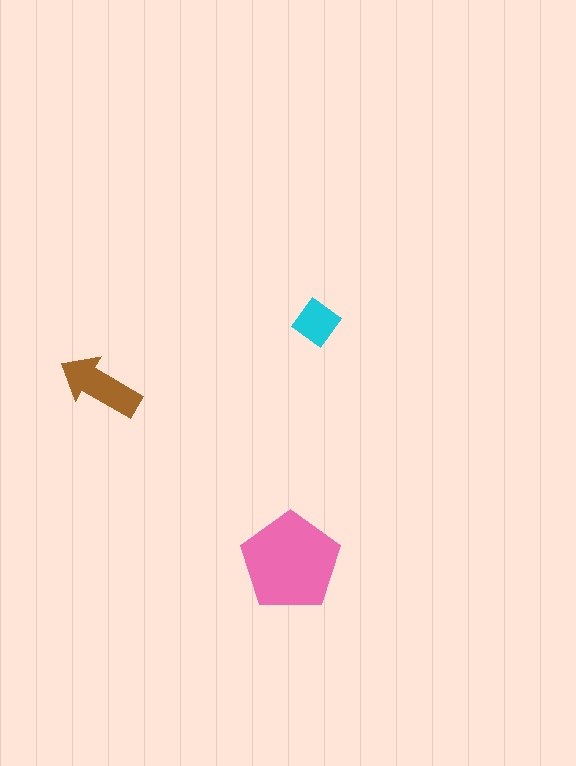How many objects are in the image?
There are 3 objects in the image.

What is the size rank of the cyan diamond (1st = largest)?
3rd.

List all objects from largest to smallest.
The pink pentagon, the brown arrow, the cyan diamond.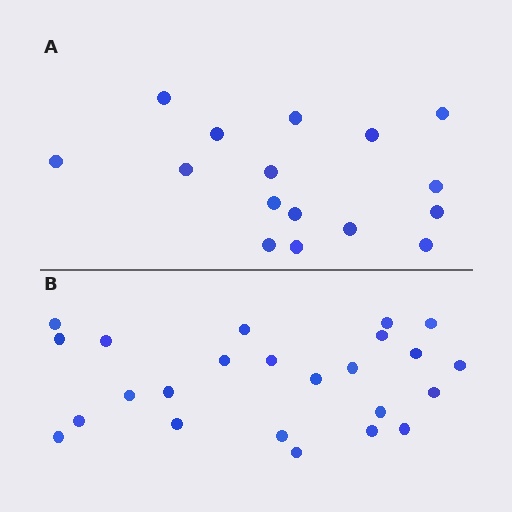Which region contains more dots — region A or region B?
Region B (the bottom region) has more dots.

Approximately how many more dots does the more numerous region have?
Region B has roughly 8 or so more dots than region A.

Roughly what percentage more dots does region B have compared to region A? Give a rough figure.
About 50% more.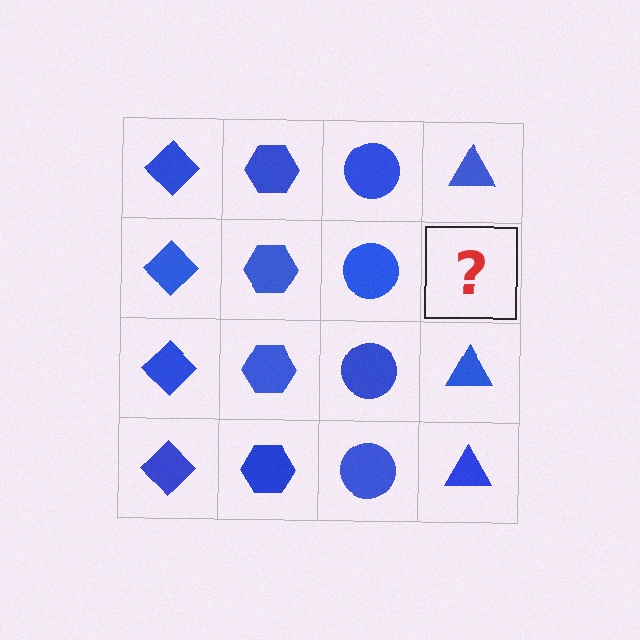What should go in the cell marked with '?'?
The missing cell should contain a blue triangle.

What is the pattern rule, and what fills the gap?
The rule is that each column has a consistent shape. The gap should be filled with a blue triangle.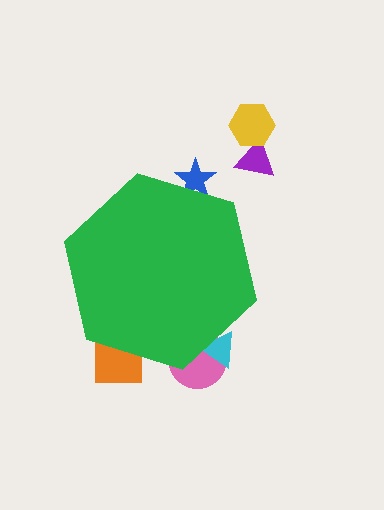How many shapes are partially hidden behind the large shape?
4 shapes are partially hidden.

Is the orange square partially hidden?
Yes, the orange square is partially hidden behind the green hexagon.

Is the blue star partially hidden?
Yes, the blue star is partially hidden behind the green hexagon.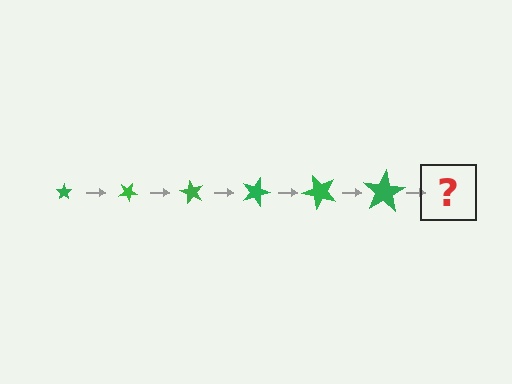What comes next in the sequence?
The next element should be a star, larger than the previous one and rotated 180 degrees from the start.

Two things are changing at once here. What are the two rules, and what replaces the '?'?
The two rules are that the star grows larger each step and it rotates 30 degrees each step. The '?' should be a star, larger than the previous one and rotated 180 degrees from the start.